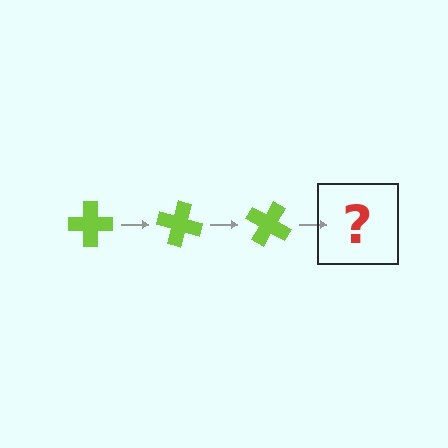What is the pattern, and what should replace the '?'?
The pattern is that the cross rotates 15 degrees each step. The '?' should be a lime cross rotated 45 degrees.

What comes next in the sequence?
The next element should be a lime cross rotated 45 degrees.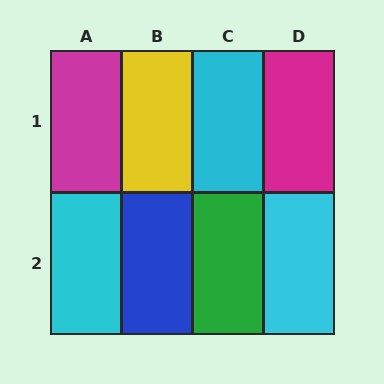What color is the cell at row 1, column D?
Magenta.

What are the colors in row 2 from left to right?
Cyan, blue, green, cyan.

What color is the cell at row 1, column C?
Cyan.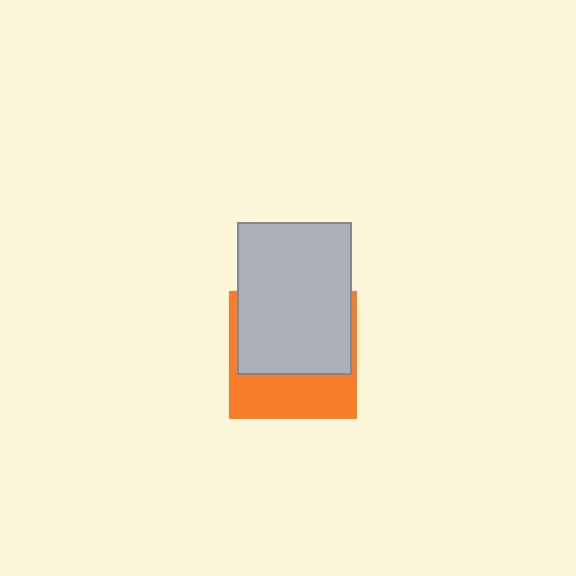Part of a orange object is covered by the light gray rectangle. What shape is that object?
It is a square.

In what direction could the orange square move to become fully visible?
The orange square could move down. That would shift it out from behind the light gray rectangle entirely.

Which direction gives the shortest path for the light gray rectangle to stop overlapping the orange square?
Moving up gives the shortest separation.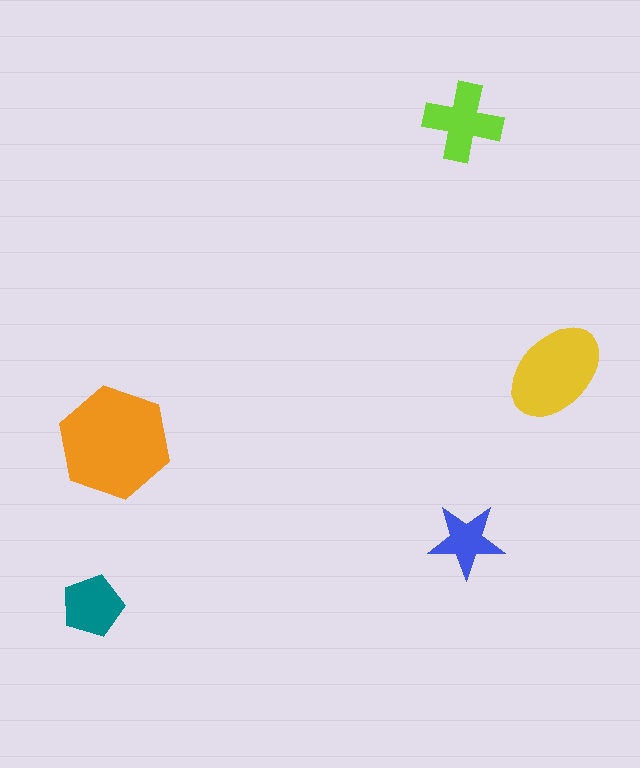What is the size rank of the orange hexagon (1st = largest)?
1st.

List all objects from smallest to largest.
The blue star, the teal pentagon, the lime cross, the yellow ellipse, the orange hexagon.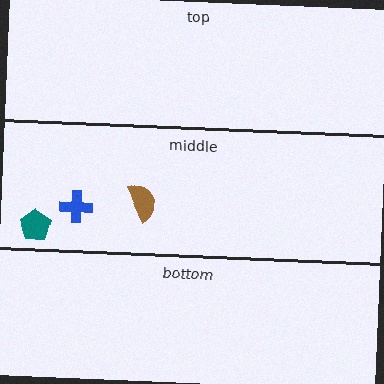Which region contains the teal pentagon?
The middle region.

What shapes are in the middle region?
The brown semicircle, the blue cross, the teal pentagon.